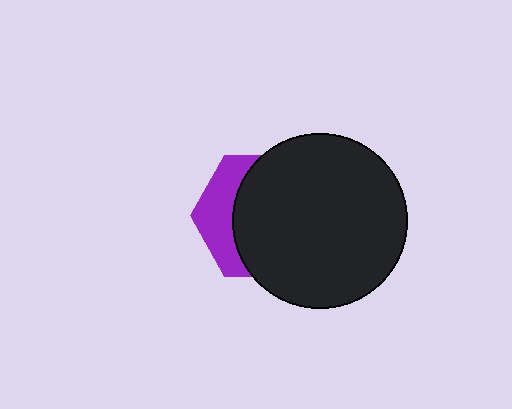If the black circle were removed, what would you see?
You would see the complete purple hexagon.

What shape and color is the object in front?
The object in front is a black circle.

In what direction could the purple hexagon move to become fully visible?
The purple hexagon could move left. That would shift it out from behind the black circle entirely.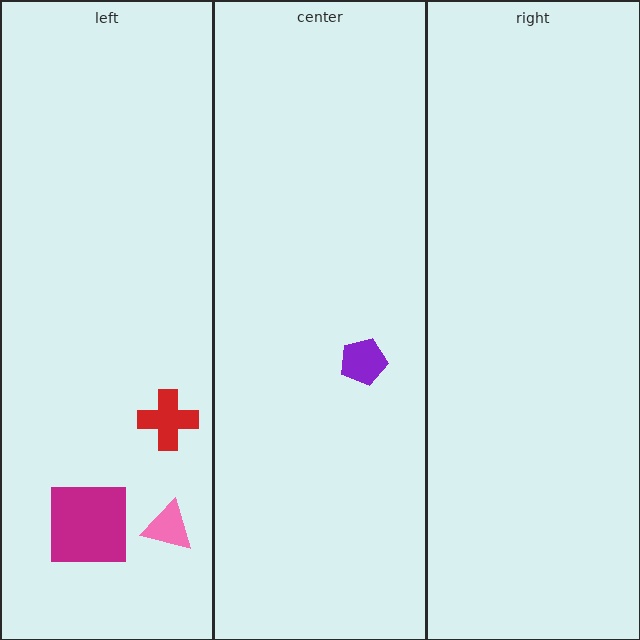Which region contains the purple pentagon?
The center region.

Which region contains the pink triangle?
The left region.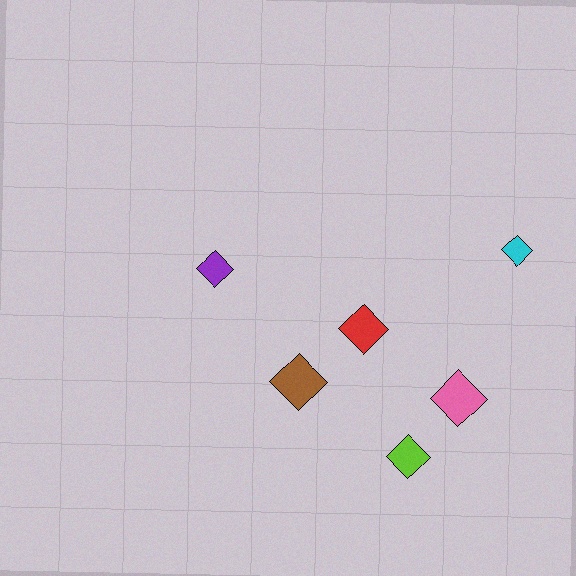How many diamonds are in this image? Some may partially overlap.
There are 6 diamonds.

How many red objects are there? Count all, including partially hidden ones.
There is 1 red object.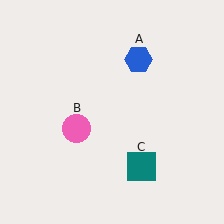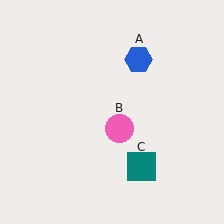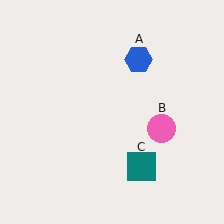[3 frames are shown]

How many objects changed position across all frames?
1 object changed position: pink circle (object B).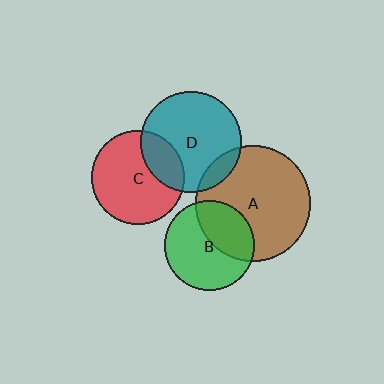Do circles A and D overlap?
Yes.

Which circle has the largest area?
Circle A (brown).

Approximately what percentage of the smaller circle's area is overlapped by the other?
Approximately 10%.